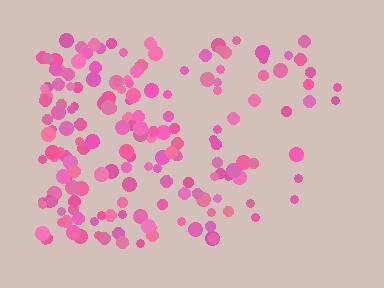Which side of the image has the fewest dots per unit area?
The right.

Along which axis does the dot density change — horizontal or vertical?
Horizontal.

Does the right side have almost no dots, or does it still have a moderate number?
Still a moderate number, just noticeably fewer than the left.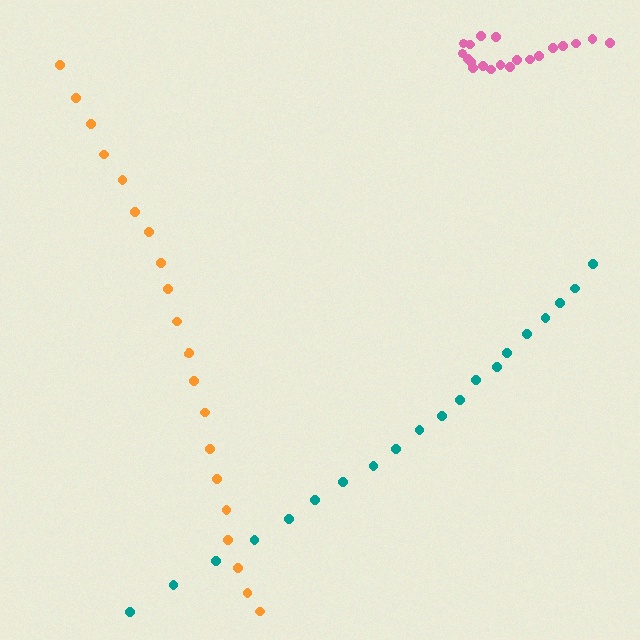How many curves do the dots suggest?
There are 3 distinct paths.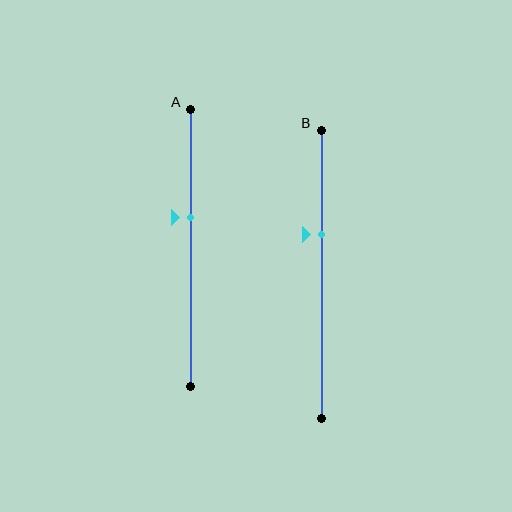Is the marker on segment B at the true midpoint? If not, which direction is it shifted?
No, the marker on segment B is shifted upward by about 14% of the segment length.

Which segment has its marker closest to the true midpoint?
Segment A has its marker closest to the true midpoint.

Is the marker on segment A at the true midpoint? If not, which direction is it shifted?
No, the marker on segment A is shifted upward by about 11% of the segment length.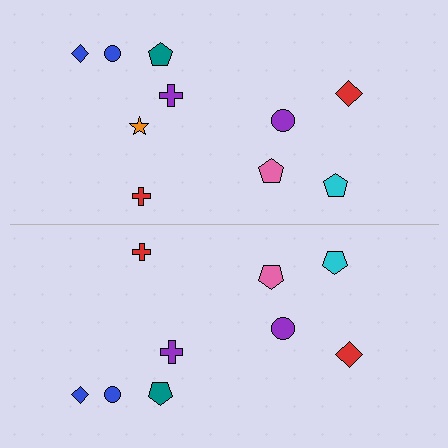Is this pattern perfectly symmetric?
No, the pattern is not perfectly symmetric. A orange star is missing from the bottom side.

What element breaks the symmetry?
A orange star is missing from the bottom side.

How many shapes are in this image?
There are 19 shapes in this image.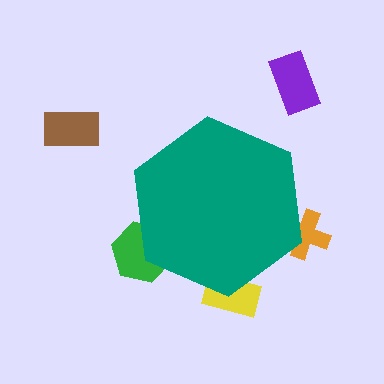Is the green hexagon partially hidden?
Yes, the green hexagon is partially hidden behind the teal hexagon.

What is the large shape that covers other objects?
A teal hexagon.